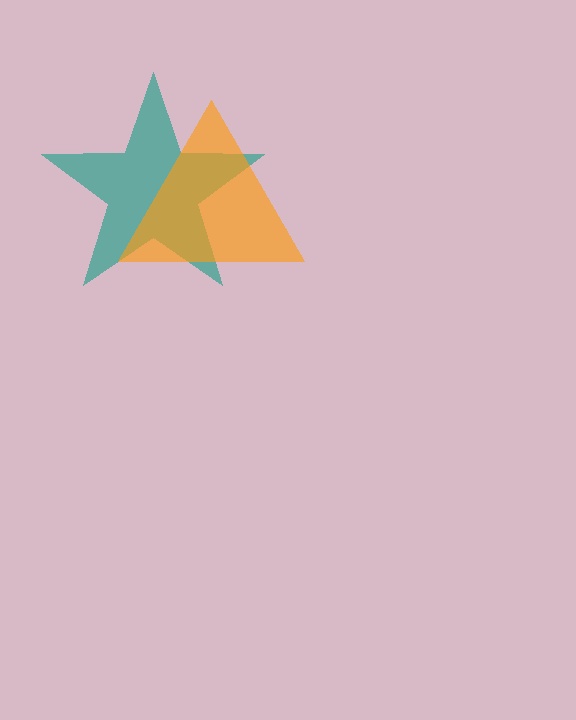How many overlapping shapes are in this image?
There are 2 overlapping shapes in the image.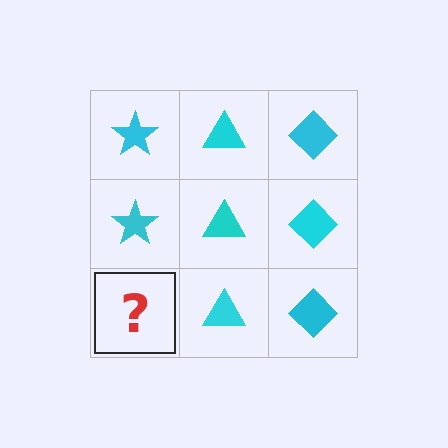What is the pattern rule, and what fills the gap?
The rule is that each column has a consistent shape. The gap should be filled with a cyan star.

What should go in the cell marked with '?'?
The missing cell should contain a cyan star.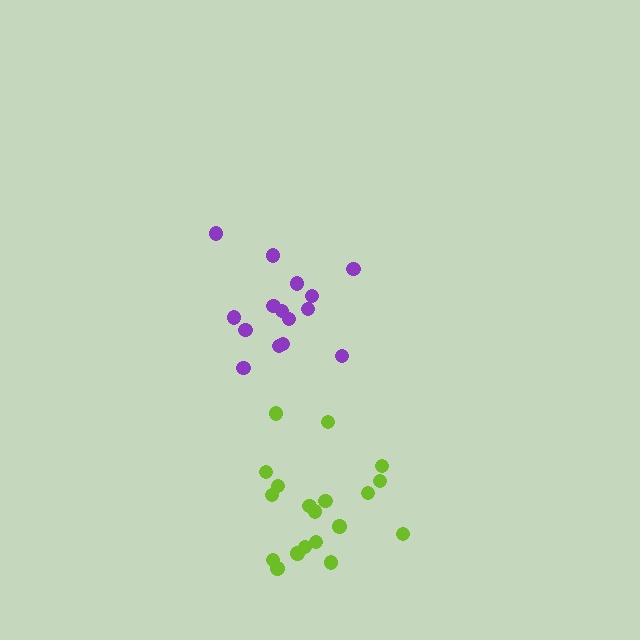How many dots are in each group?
Group 1: 15 dots, Group 2: 19 dots (34 total).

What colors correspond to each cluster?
The clusters are colored: purple, lime.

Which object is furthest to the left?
The purple cluster is leftmost.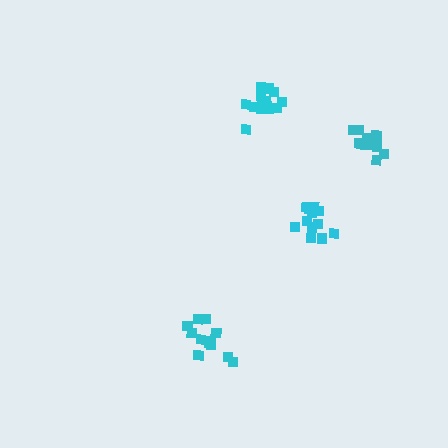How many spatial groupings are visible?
There are 4 spatial groupings.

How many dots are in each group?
Group 1: 12 dots, Group 2: 15 dots, Group 3: 12 dots, Group 4: 12 dots (51 total).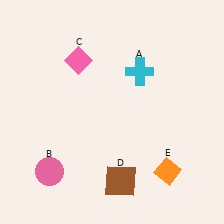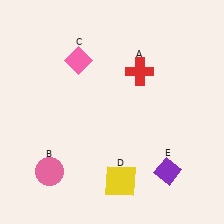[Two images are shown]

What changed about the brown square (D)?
In Image 1, D is brown. In Image 2, it changed to yellow.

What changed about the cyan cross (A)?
In Image 1, A is cyan. In Image 2, it changed to red.